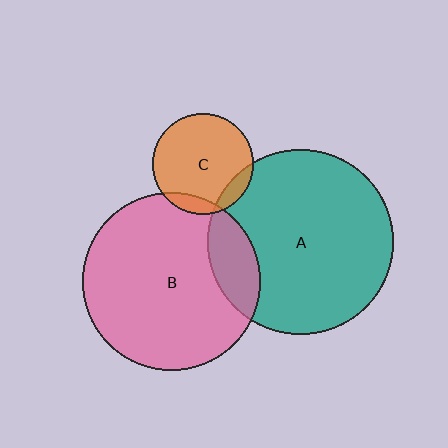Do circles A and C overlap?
Yes.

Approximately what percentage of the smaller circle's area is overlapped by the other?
Approximately 10%.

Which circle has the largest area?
Circle A (teal).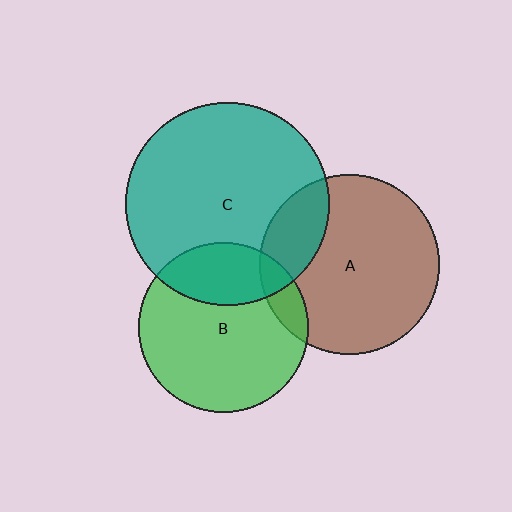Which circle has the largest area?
Circle C (teal).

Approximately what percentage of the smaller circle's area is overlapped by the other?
Approximately 20%.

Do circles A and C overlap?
Yes.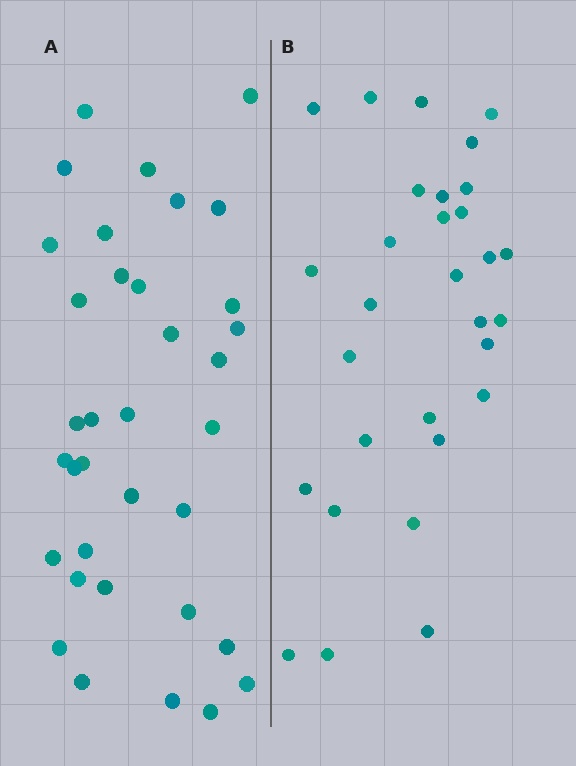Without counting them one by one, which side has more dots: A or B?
Region A (the left region) has more dots.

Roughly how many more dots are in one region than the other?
Region A has about 5 more dots than region B.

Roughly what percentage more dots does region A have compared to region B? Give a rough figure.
About 15% more.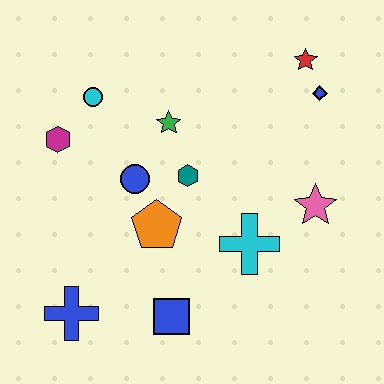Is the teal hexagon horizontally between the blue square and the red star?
Yes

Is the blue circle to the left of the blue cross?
No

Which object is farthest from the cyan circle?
The pink star is farthest from the cyan circle.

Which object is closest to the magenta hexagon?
The cyan circle is closest to the magenta hexagon.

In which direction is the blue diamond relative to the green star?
The blue diamond is to the right of the green star.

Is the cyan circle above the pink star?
Yes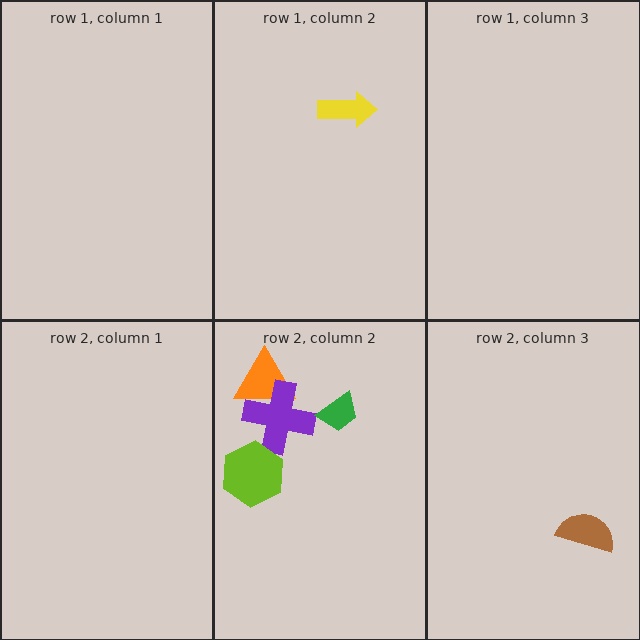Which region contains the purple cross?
The row 2, column 2 region.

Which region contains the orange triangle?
The row 2, column 2 region.